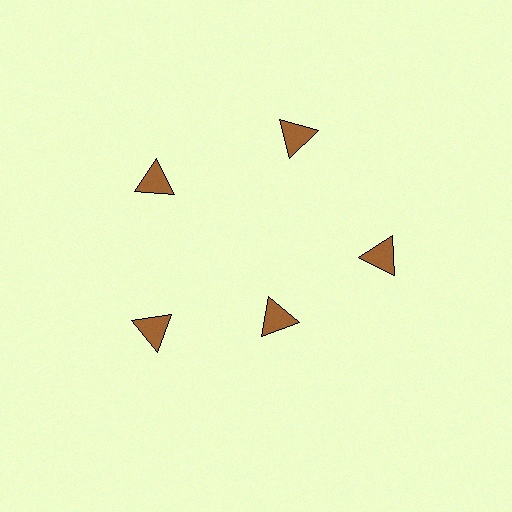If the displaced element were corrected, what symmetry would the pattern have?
It would have 5-fold rotational symmetry — the pattern would map onto itself every 72 degrees.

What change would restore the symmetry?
The symmetry would be restored by moving it outward, back onto the ring so that all 5 triangles sit at equal angles and equal distance from the center.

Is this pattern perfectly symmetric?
No. The 5 brown triangles are arranged in a ring, but one element near the 5 o'clock position is pulled inward toward the center, breaking the 5-fold rotational symmetry.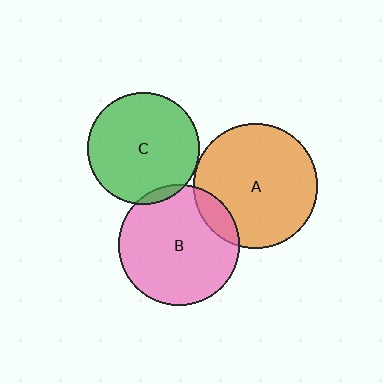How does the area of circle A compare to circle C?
Approximately 1.2 times.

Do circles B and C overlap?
Yes.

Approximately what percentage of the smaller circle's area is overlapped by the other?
Approximately 5%.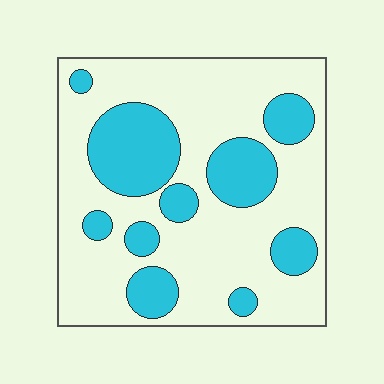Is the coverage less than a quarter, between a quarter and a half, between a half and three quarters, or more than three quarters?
Between a quarter and a half.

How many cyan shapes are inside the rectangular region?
10.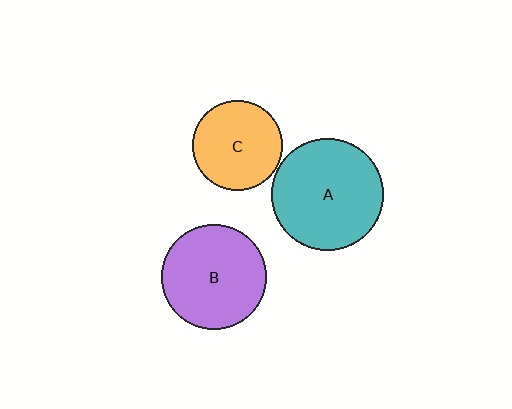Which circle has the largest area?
Circle A (teal).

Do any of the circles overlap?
No, none of the circles overlap.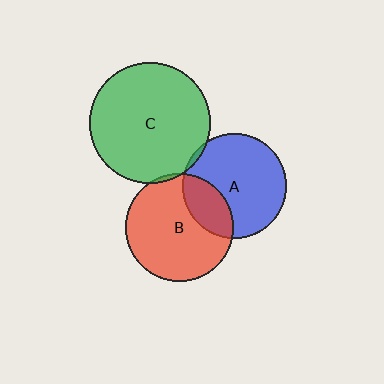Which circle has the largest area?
Circle C (green).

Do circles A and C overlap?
Yes.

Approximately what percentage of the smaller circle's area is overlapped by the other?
Approximately 5%.